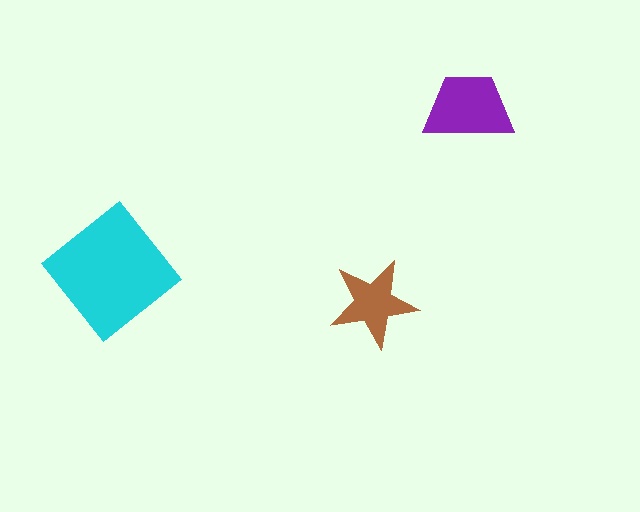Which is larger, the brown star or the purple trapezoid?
The purple trapezoid.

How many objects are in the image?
There are 3 objects in the image.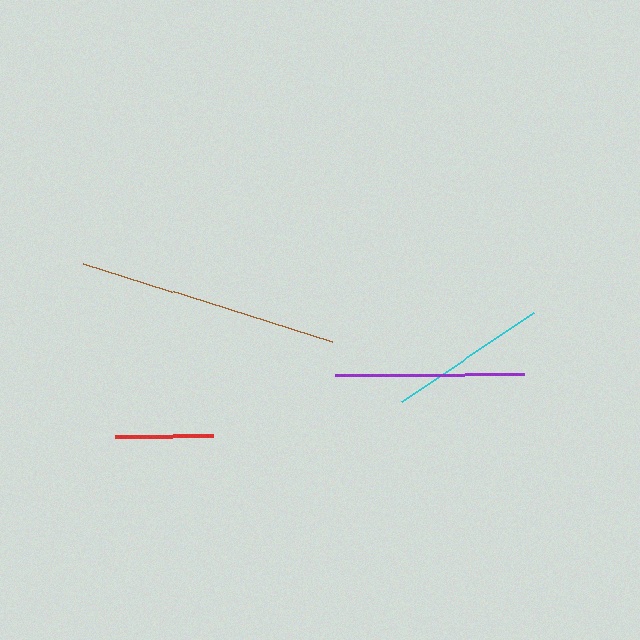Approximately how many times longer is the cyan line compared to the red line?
The cyan line is approximately 1.6 times the length of the red line.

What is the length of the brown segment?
The brown segment is approximately 261 pixels long.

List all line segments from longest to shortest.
From longest to shortest: brown, purple, cyan, red.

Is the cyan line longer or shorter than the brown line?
The brown line is longer than the cyan line.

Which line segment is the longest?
The brown line is the longest at approximately 261 pixels.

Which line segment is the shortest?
The red line is the shortest at approximately 98 pixels.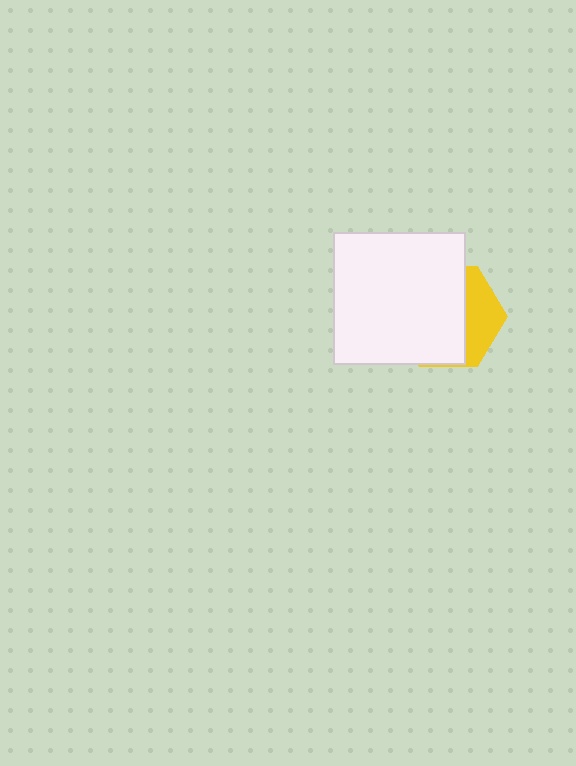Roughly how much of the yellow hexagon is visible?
A small part of it is visible (roughly 32%).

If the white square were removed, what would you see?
You would see the complete yellow hexagon.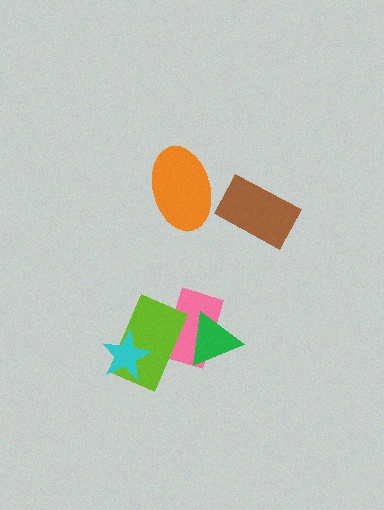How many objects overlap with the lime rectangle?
3 objects overlap with the lime rectangle.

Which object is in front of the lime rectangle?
The cyan star is in front of the lime rectangle.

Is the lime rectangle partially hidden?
Yes, it is partially covered by another shape.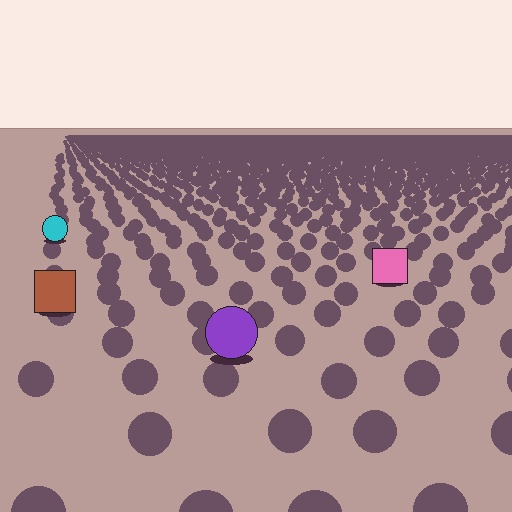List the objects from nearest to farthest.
From nearest to farthest: the purple circle, the brown square, the pink square, the cyan circle.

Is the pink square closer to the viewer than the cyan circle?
Yes. The pink square is closer — you can tell from the texture gradient: the ground texture is coarser near it.